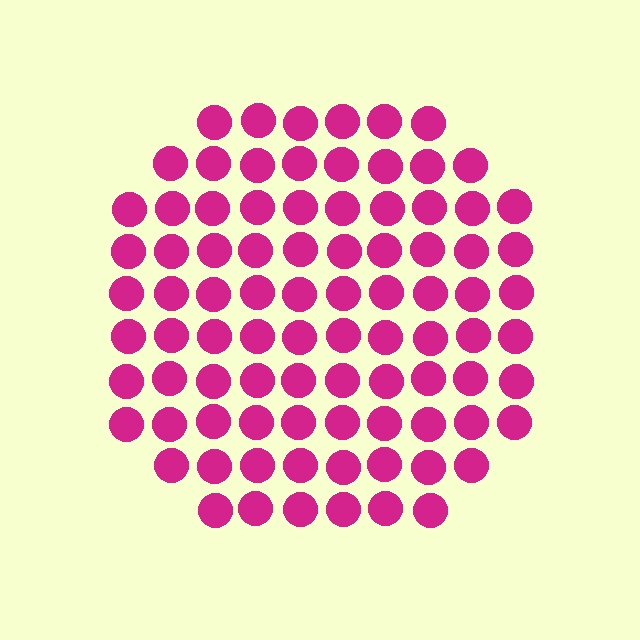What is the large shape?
The large shape is a circle.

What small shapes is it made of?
It is made of small circles.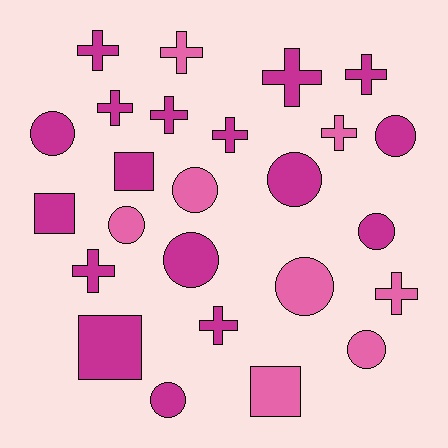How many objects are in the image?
There are 25 objects.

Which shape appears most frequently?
Cross, with 11 objects.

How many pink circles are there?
There are 4 pink circles.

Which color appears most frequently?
Magenta, with 17 objects.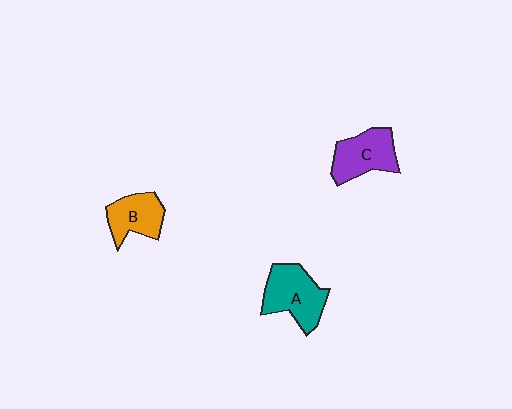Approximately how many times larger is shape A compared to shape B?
Approximately 1.3 times.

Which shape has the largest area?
Shape A (teal).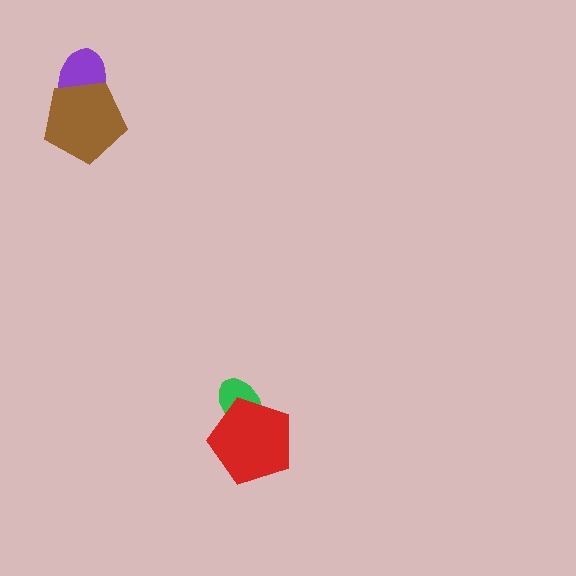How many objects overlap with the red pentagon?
1 object overlaps with the red pentagon.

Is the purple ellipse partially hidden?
Yes, it is partially covered by another shape.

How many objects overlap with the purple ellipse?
1 object overlaps with the purple ellipse.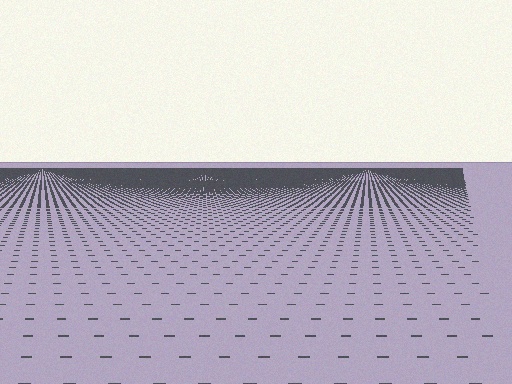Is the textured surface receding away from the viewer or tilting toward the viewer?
The surface is receding away from the viewer. Texture elements get smaller and denser toward the top.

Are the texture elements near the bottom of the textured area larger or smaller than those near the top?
Larger. Near the bottom, elements are closer to the viewer and appear at a bigger on-screen size.